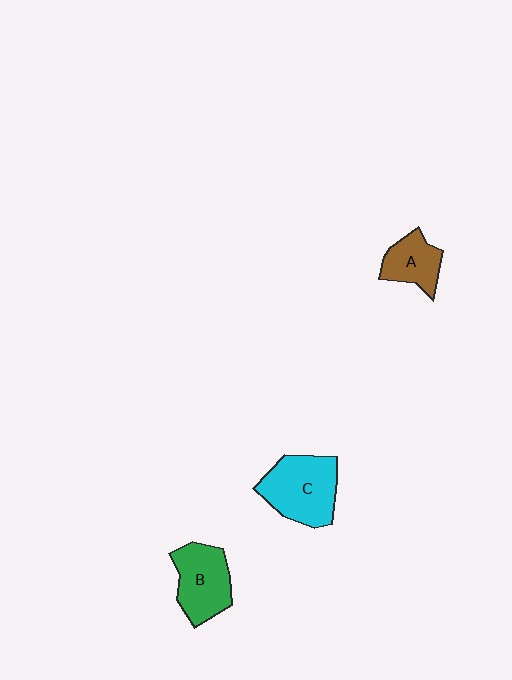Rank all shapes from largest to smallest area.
From largest to smallest: C (cyan), B (green), A (brown).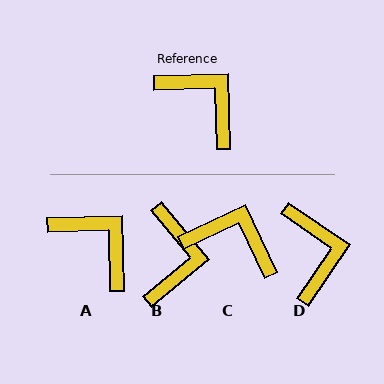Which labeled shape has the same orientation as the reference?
A.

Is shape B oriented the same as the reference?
No, it is off by about 52 degrees.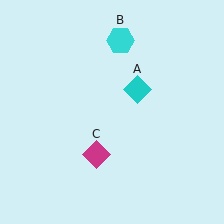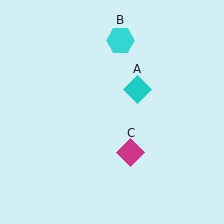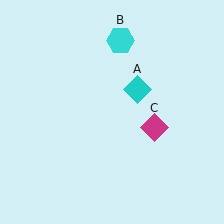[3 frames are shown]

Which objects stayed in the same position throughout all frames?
Cyan diamond (object A) and cyan hexagon (object B) remained stationary.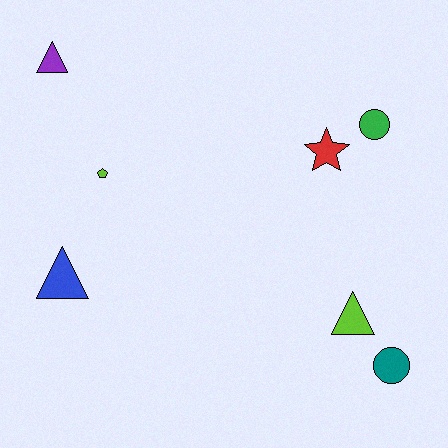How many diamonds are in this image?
There are no diamonds.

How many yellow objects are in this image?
There are no yellow objects.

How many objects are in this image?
There are 7 objects.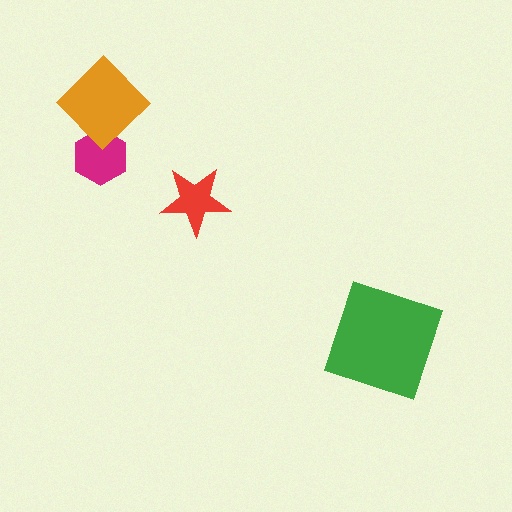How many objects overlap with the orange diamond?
1 object overlaps with the orange diamond.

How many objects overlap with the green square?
0 objects overlap with the green square.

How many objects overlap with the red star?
0 objects overlap with the red star.